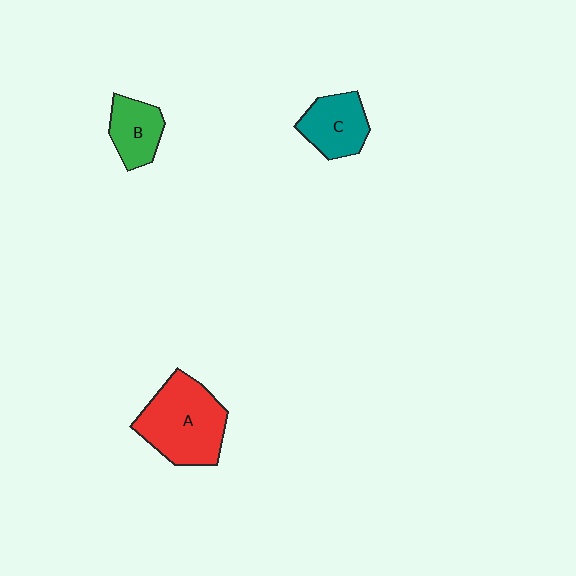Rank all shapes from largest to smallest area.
From largest to smallest: A (red), C (teal), B (green).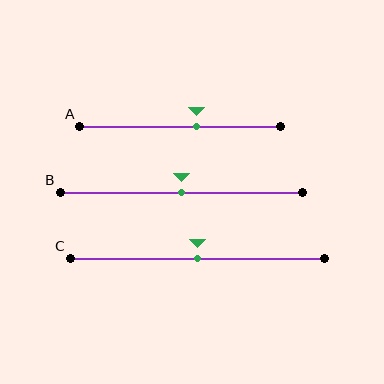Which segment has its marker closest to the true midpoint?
Segment B has its marker closest to the true midpoint.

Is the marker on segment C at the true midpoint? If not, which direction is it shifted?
Yes, the marker on segment C is at the true midpoint.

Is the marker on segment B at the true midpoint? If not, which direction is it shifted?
Yes, the marker on segment B is at the true midpoint.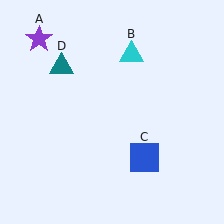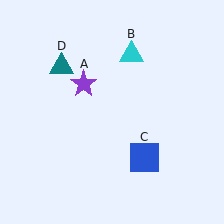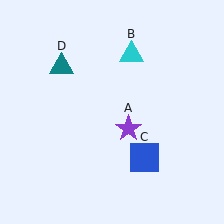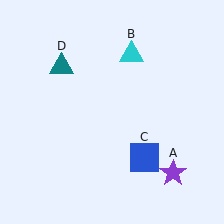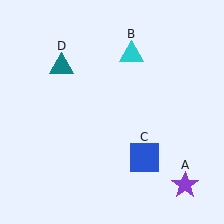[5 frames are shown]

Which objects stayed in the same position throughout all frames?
Cyan triangle (object B) and blue square (object C) and teal triangle (object D) remained stationary.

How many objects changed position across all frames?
1 object changed position: purple star (object A).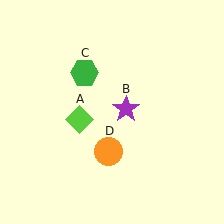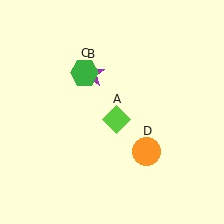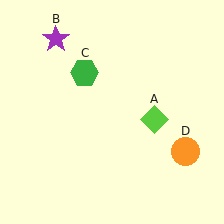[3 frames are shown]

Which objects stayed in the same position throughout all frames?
Green hexagon (object C) remained stationary.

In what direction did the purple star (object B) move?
The purple star (object B) moved up and to the left.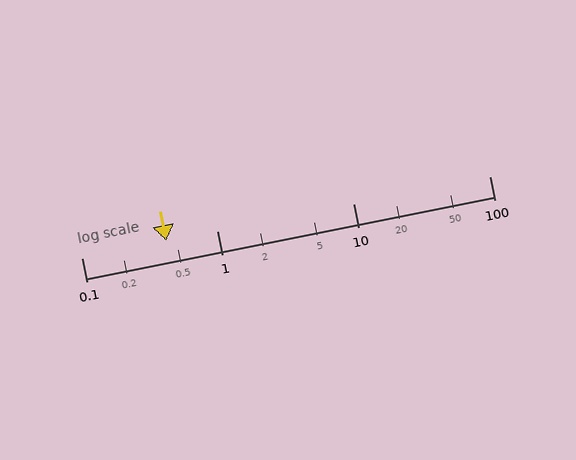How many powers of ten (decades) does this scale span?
The scale spans 3 decades, from 0.1 to 100.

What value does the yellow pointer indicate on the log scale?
The pointer indicates approximately 0.42.